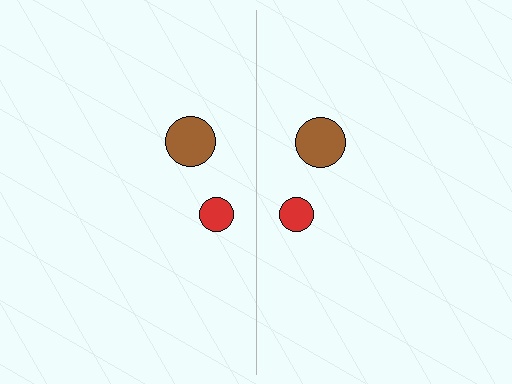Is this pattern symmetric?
Yes, this pattern has bilateral (reflection) symmetry.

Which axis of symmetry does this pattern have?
The pattern has a vertical axis of symmetry running through the center of the image.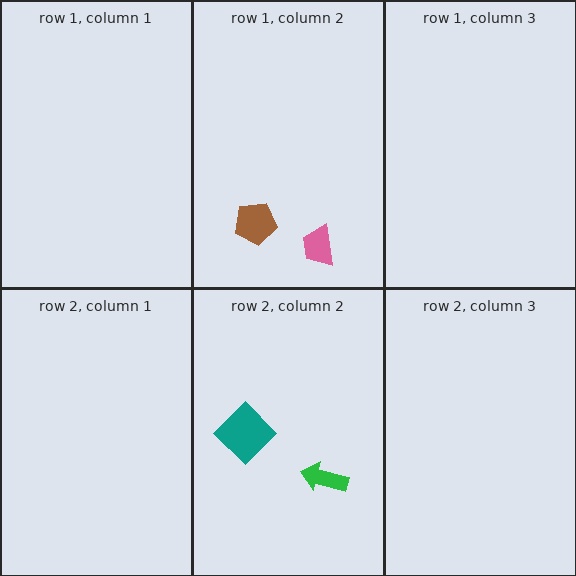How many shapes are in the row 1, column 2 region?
2.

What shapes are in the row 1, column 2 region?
The brown pentagon, the pink trapezoid.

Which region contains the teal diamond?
The row 2, column 2 region.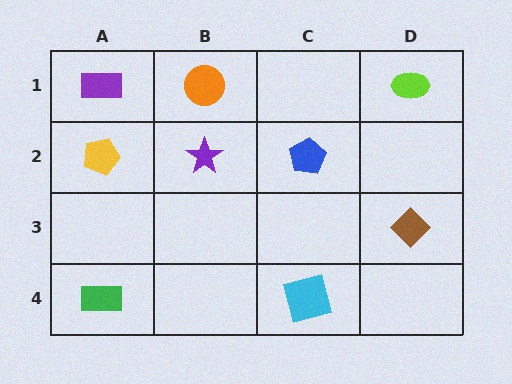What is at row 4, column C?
A cyan square.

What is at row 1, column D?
A lime ellipse.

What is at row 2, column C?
A blue pentagon.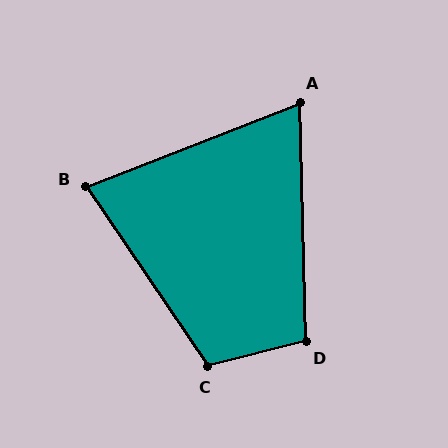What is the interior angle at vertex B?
Approximately 77 degrees (acute).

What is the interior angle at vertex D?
Approximately 103 degrees (obtuse).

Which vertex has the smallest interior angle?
A, at approximately 70 degrees.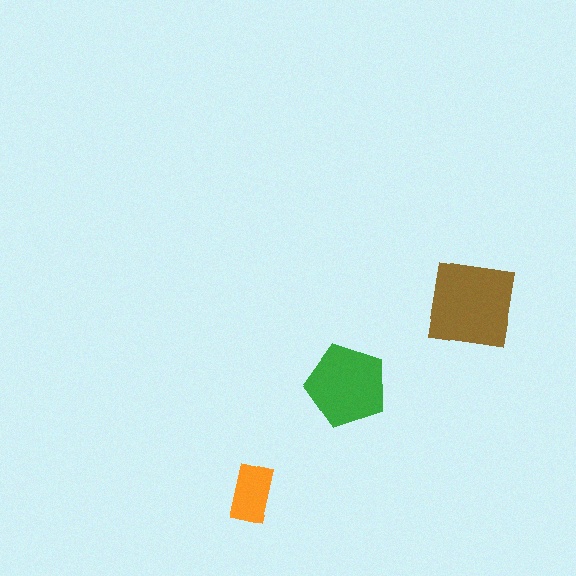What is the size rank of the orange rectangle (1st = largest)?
3rd.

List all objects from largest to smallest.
The brown square, the green pentagon, the orange rectangle.